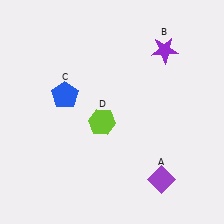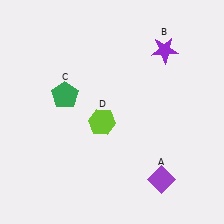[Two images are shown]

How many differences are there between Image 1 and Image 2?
There is 1 difference between the two images.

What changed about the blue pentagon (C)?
In Image 1, C is blue. In Image 2, it changed to green.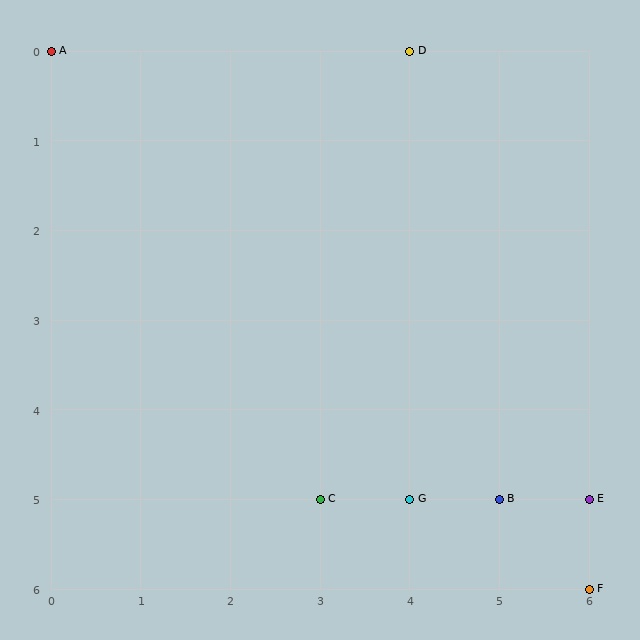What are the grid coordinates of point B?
Point B is at grid coordinates (5, 5).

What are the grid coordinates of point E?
Point E is at grid coordinates (6, 5).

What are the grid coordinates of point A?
Point A is at grid coordinates (0, 0).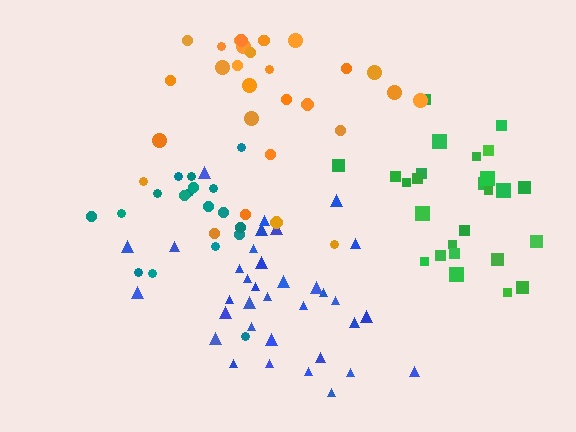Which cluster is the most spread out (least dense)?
Orange.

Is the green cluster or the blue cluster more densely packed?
Green.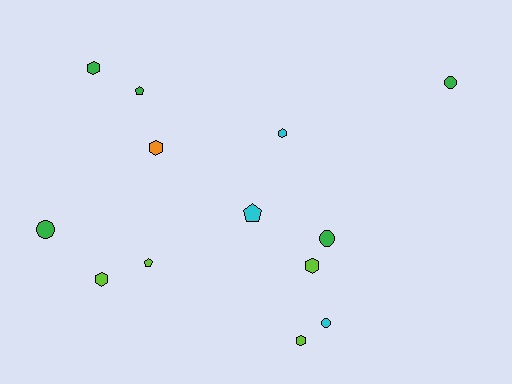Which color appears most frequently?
Green, with 5 objects.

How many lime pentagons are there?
There is 1 lime pentagon.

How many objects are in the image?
There are 13 objects.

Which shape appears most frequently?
Hexagon, with 6 objects.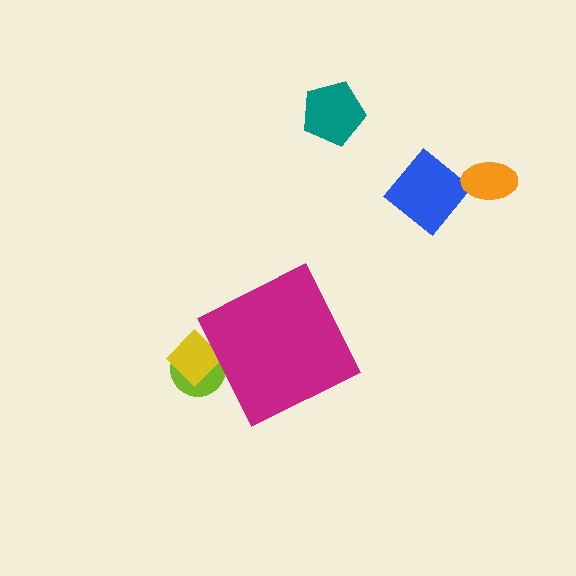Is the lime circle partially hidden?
Yes, the lime circle is partially hidden behind the magenta diamond.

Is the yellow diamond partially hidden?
Yes, the yellow diamond is partially hidden behind the magenta diamond.